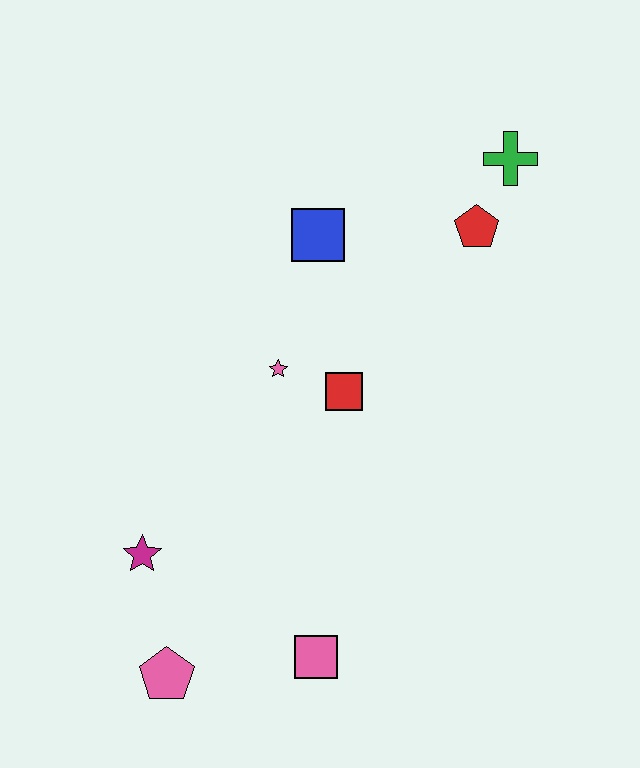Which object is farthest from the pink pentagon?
The green cross is farthest from the pink pentagon.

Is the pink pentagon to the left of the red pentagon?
Yes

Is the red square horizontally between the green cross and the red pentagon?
No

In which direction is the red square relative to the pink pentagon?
The red square is above the pink pentagon.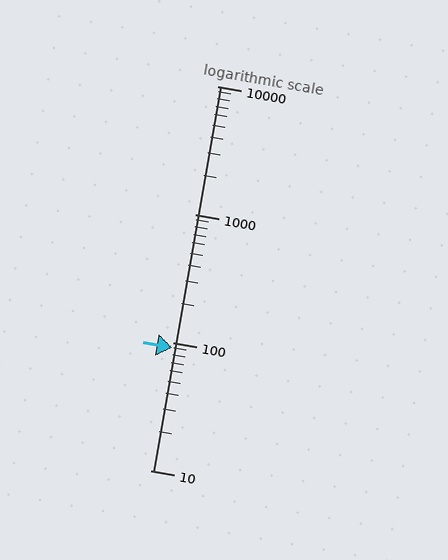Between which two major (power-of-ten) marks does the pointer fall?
The pointer is between 10 and 100.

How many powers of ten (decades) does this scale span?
The scale spans 3 decades, from 10 to 10000.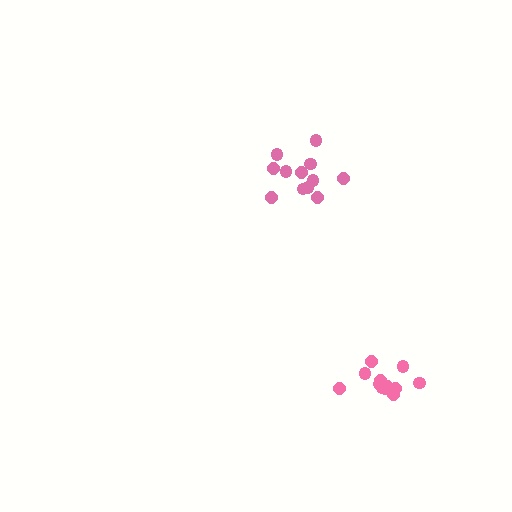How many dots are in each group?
Group 1: 12 dots, Group 2: 12 dots (24 total).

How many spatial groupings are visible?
There are 2 spatial groupings.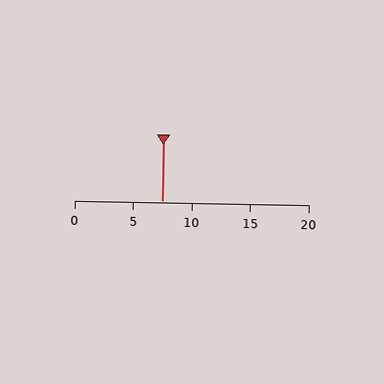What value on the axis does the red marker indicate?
The marker indicates approximately 7.5.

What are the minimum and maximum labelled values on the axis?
The axis runs from 0 to 20.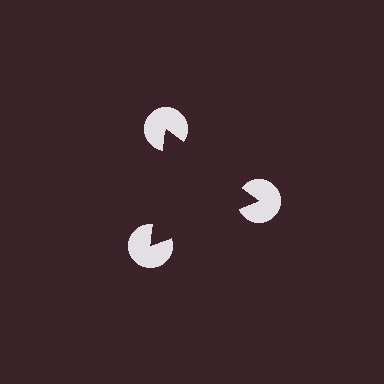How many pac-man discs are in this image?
There are 3 — one at each vertex of the illusory triangle.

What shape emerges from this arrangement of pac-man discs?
An illusory triangle — its edges are inferred from the aligned wedge cuts in the pac-man discs, not physically drawn.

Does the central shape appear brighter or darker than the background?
It typically appears slightly darker than the background, even though no actual brightness change is drawn.